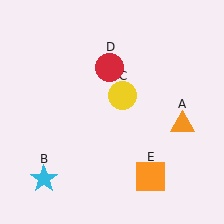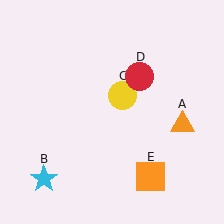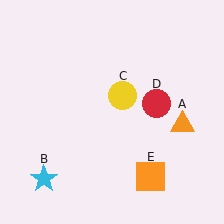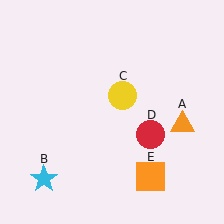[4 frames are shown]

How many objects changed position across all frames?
1 object changed position: red circle (object D).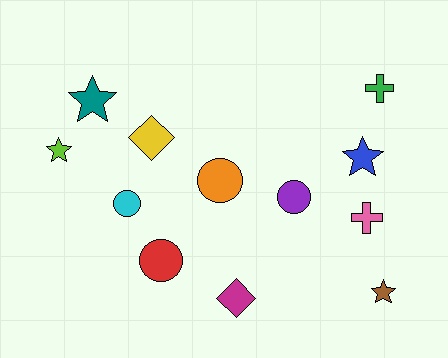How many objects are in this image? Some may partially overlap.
There are 12 objects.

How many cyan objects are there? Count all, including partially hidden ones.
There is 1 cyan object.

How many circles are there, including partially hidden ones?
There are 4 circles.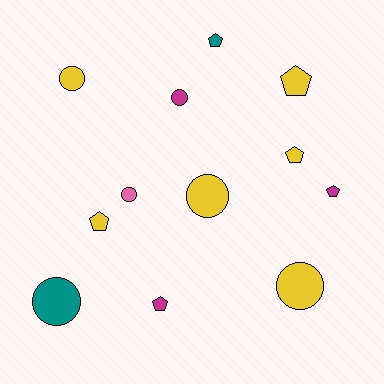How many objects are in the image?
There are 12 objects.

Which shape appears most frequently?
Pentagon, with 6 objects.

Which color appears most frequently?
Yellow, with 6 objects.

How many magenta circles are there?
There is 1 magenta circle.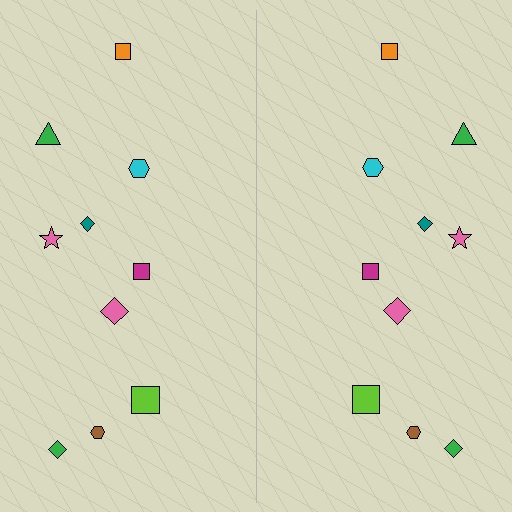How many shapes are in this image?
There are 20 shapes in this image.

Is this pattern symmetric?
Yes, this pattern has bilateral (reflection) symmetry.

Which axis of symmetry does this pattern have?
The pattern has a vertical axis of symmetry running through the center of the image.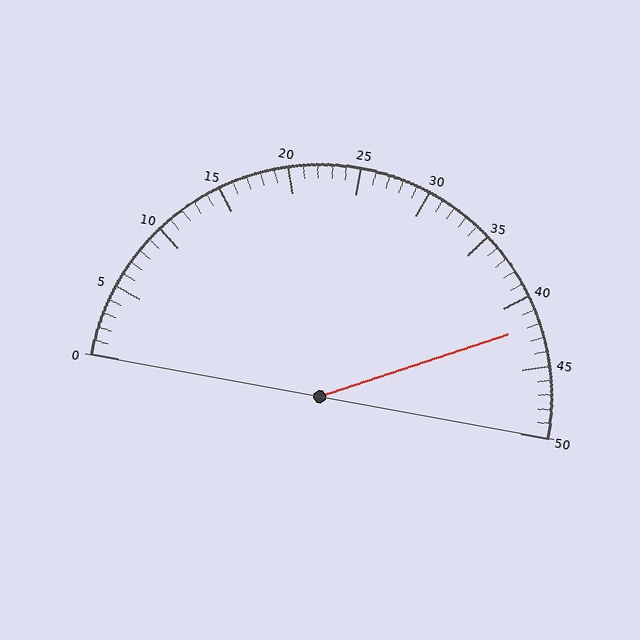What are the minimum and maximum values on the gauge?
The gauge ranges from 0 to 50.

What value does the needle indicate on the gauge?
The needle indicates approximately 42.